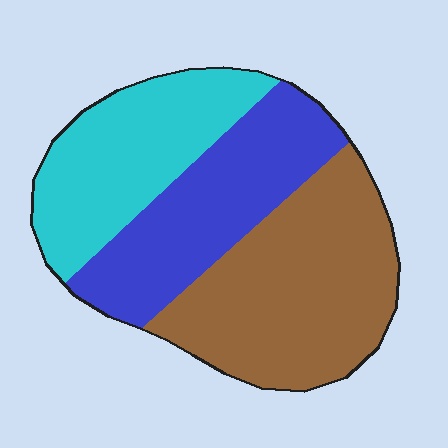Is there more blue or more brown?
Brown.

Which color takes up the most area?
Brown, at roughly 40%.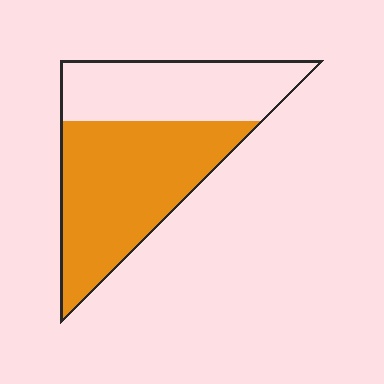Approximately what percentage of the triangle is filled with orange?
Approximately 60%.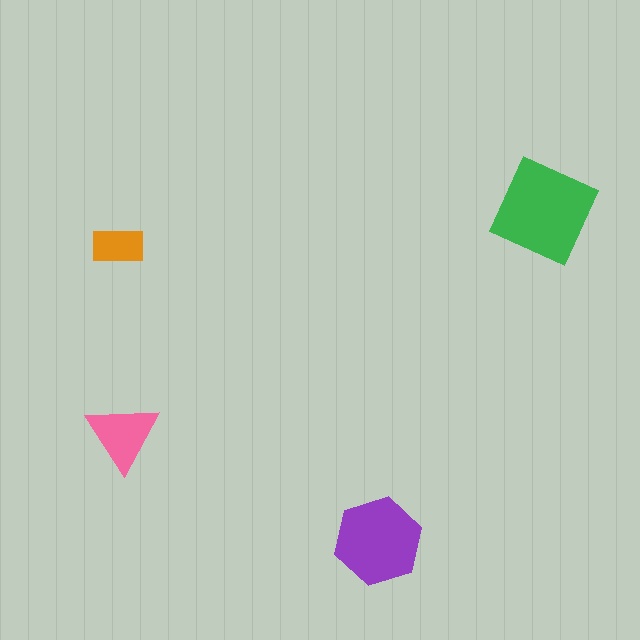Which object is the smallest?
The orange rectangle.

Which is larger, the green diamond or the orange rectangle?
The green diamond.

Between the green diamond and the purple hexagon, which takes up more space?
The green diamond.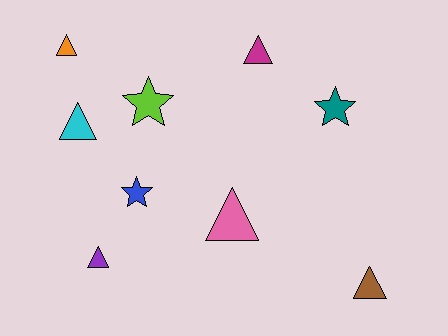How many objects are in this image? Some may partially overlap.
There are 9 objects.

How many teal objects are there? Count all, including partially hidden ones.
There is 1 teal object.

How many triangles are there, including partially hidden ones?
There are 6 triangles.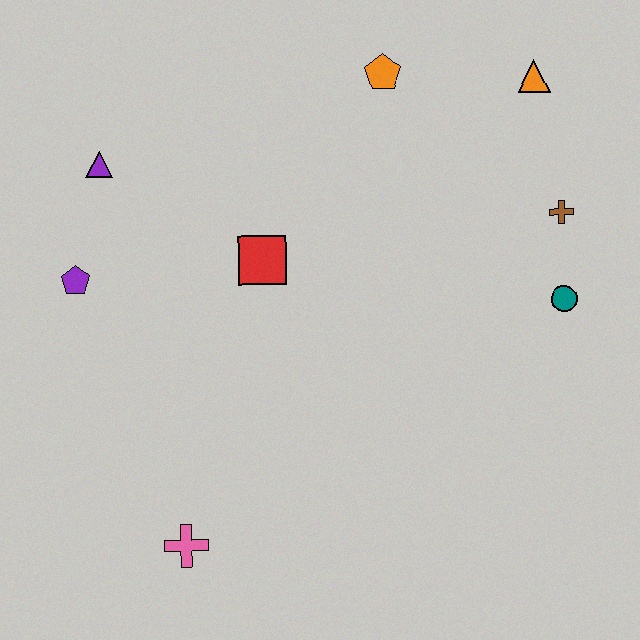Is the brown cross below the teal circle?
No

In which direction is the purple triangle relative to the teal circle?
The purple triangle is to the left of the teal circle.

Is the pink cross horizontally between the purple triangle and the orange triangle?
Yes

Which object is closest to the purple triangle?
The purple pentagon is closest to the purple triangle.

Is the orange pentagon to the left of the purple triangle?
No